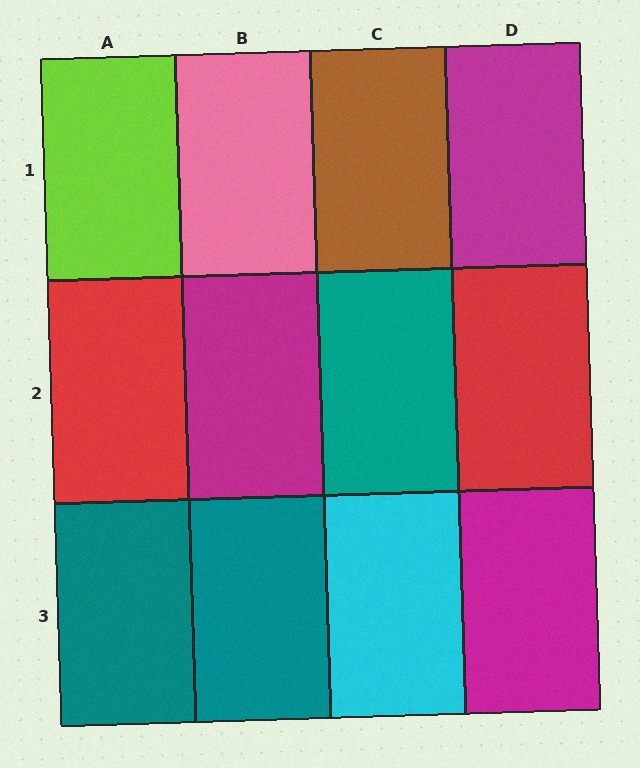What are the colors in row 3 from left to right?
Teal, teal, cyan, magenta.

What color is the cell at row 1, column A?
Lime.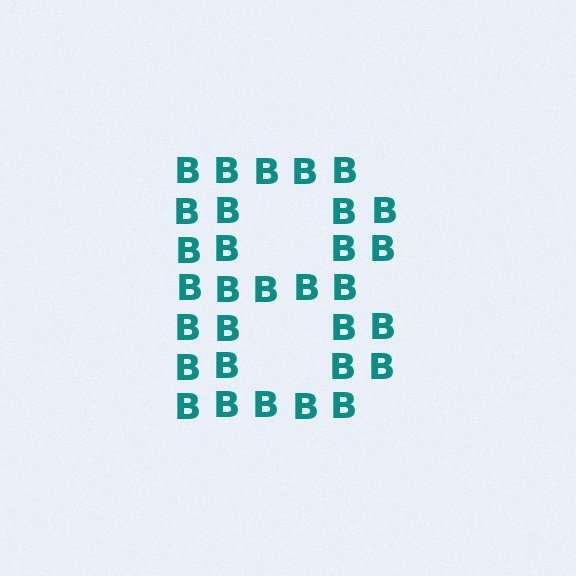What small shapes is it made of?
It is made of small letter B's.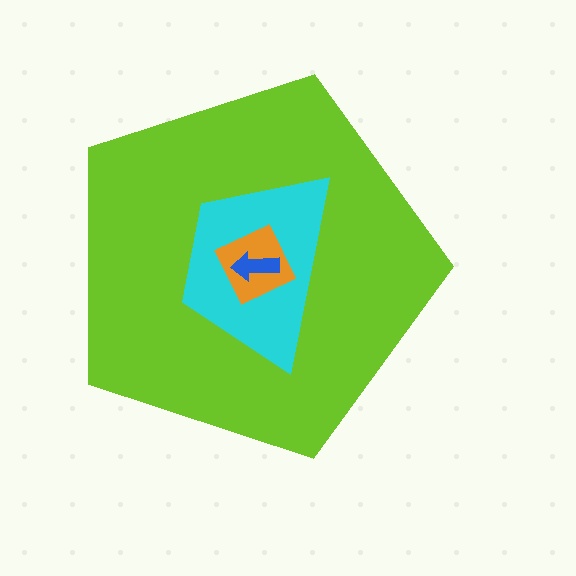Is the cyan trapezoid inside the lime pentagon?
Yes.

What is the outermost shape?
The lime pentagon.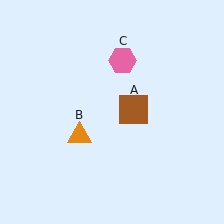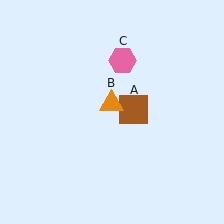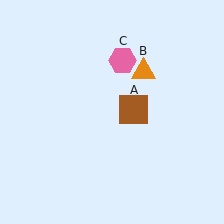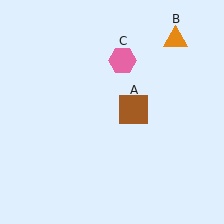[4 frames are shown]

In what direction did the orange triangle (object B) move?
The orange triangle (object B) moved up and to the right.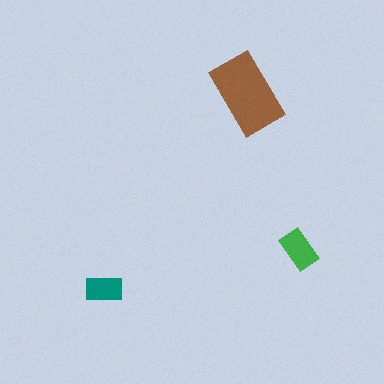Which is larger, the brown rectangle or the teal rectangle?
The brown one.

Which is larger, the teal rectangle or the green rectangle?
The green one.